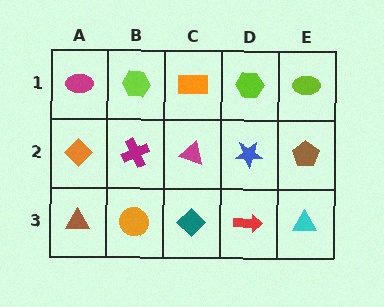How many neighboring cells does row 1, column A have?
2.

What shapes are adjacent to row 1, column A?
An orange diamond (row 2, column A), a lime hexagon (row 1, column B).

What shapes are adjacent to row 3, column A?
An orange diamond (row 2, column A), an orange circle (row 3, column B).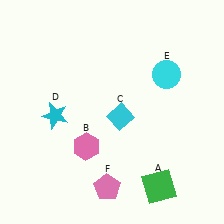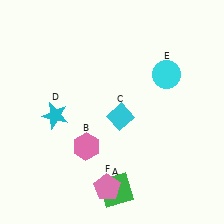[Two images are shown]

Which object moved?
The green square (A) moved left.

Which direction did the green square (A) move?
The green square (A) moved left.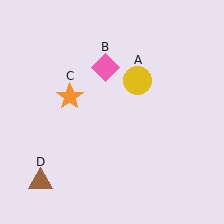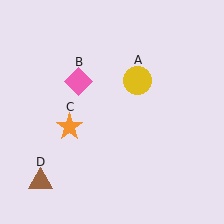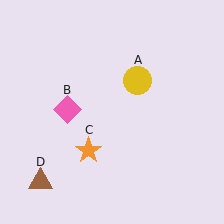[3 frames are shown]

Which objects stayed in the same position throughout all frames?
Yellow circle (object A) and brown triangle (object D) remained stationary.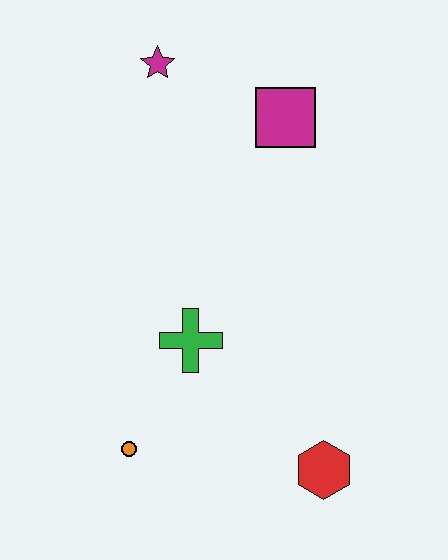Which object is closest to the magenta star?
The magenta square is closest to the magenta star.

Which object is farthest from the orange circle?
The magenta star is farthest from the orange circle.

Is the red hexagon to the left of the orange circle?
No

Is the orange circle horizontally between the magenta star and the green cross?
No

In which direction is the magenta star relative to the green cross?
The magenta star is above the green cross.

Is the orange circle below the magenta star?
Yes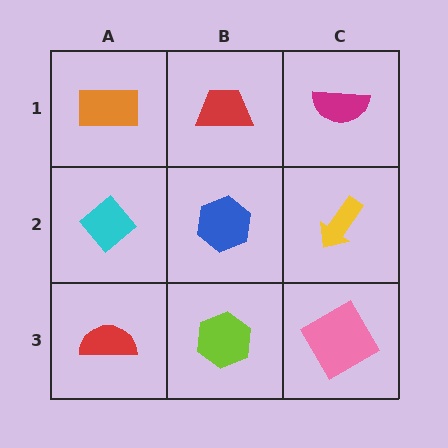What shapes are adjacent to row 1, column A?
A cyan diamond (row 2, column A), a red trapezoid (row 1, column B).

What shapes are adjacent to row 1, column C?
A yellow arrow (row 2, column C), a red trapezoid (row 1, column B).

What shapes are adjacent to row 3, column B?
A blue hexagon (row 2, column B), a red semicircle (row 3, column A), a pink square (row 3, column C).